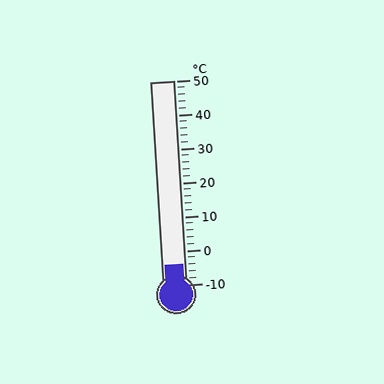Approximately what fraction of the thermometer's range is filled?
The thermometer is filled to approximately 10% of its range.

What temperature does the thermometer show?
The thermometer shows approximately -4°C.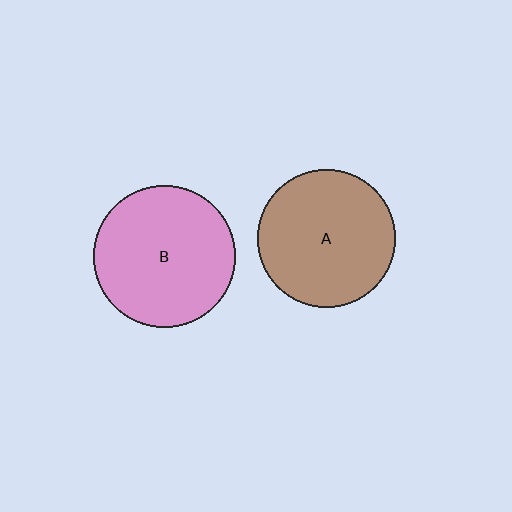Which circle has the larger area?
Circle B (pink).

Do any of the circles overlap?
No, none of the circles overlap.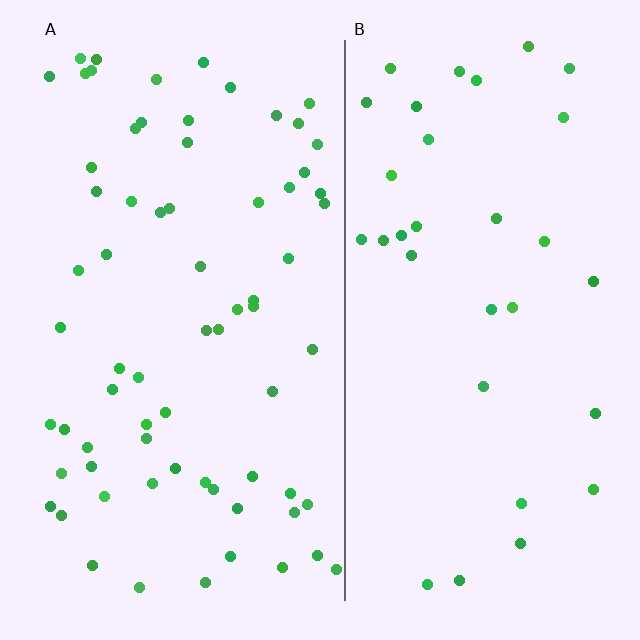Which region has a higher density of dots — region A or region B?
A (the left).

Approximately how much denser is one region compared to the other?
Approximately 2.1× — region A over region B.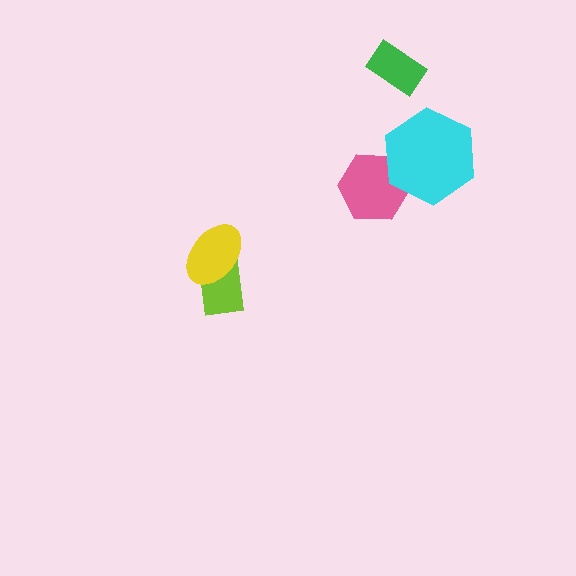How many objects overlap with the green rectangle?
0 objects overlap with the green rectangle.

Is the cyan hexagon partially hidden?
No, no other shape covers it.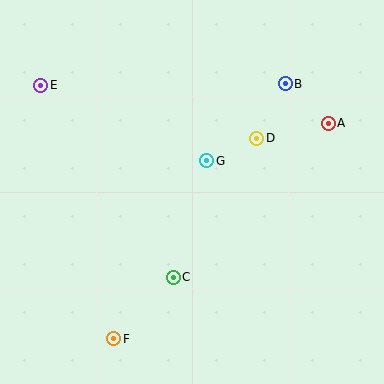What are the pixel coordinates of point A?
Point A is at (328, 123).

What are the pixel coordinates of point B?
Point B is at (285, 84).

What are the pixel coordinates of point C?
Point C is at (173, 277).